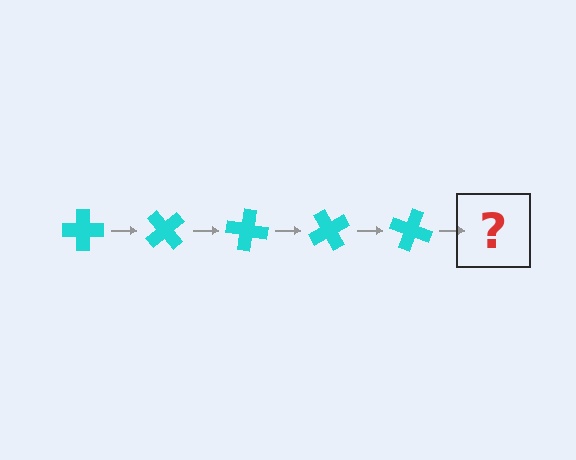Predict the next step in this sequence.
The next step is a cyan cross rotated 250 degrees.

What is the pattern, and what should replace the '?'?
The pattern is that the cross rotates 50 degrees each step. The '?' should be a cyan cross rotated 250 degrees.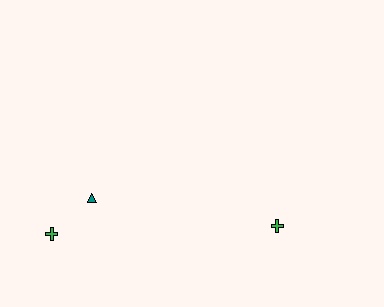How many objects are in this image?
There are 3 objects.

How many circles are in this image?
There are no circles.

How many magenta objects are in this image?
There are no magenta objects.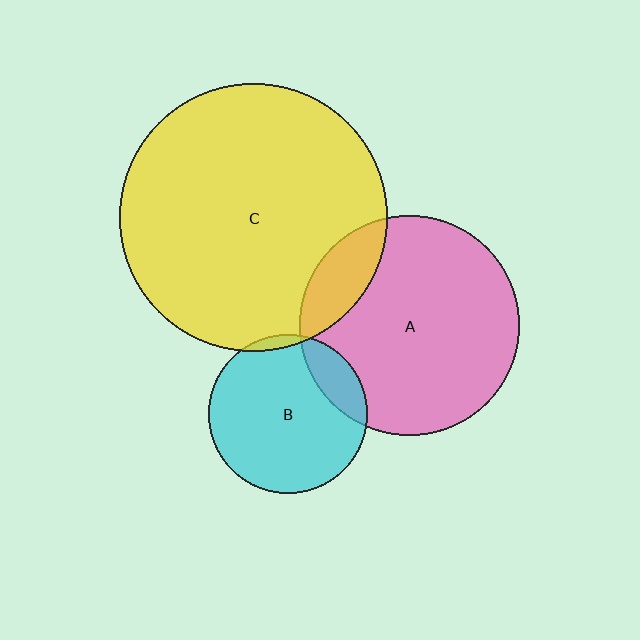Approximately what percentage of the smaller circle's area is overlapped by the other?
Approximately 15%.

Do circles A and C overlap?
Yes.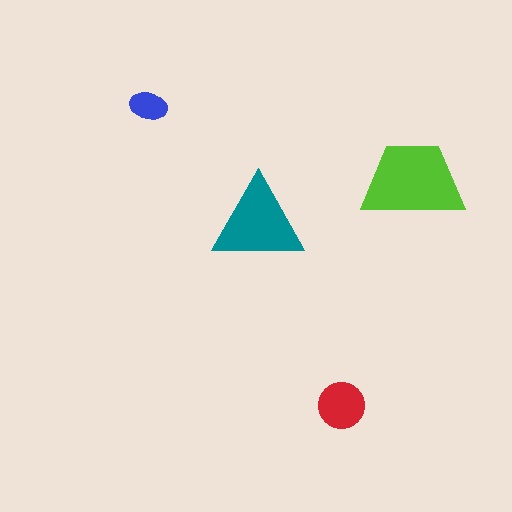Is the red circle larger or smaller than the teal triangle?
Smaller.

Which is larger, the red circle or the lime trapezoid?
The lime trapezoid.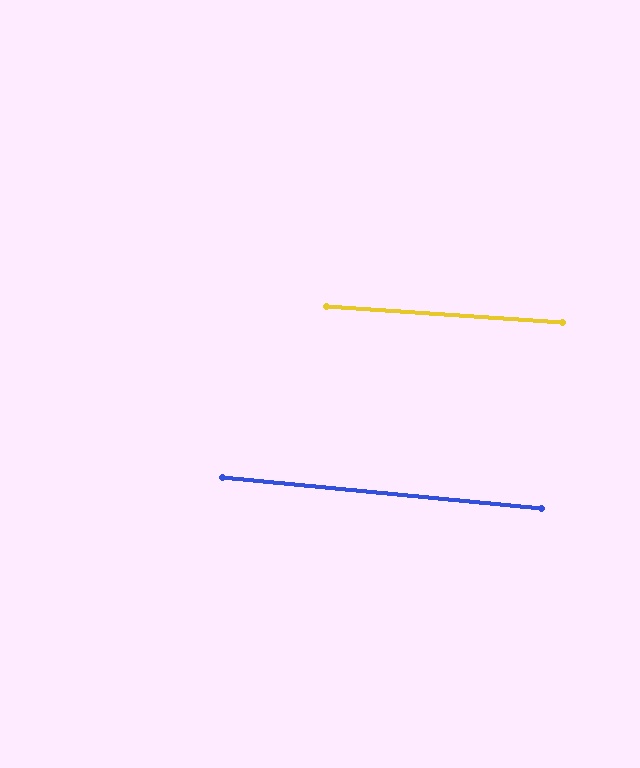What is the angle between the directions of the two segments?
Approximately 2 degrees.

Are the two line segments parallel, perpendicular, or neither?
Parallel — their directions differ by only 1.5°.